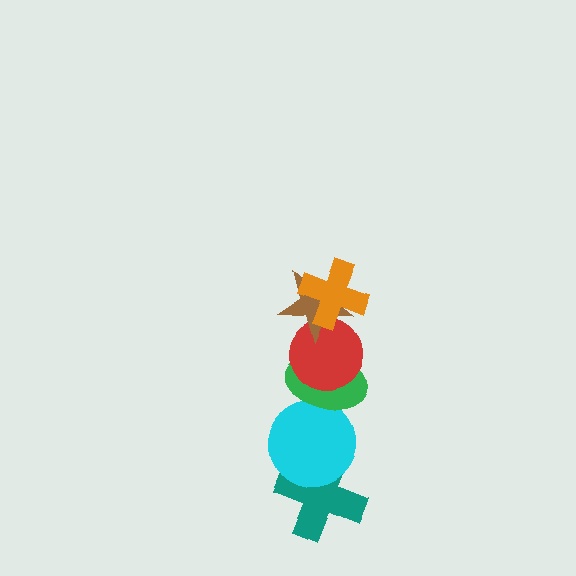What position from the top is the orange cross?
The orange cross is 1st from the top.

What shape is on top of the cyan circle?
The green ellipse is on top of the cyan circle.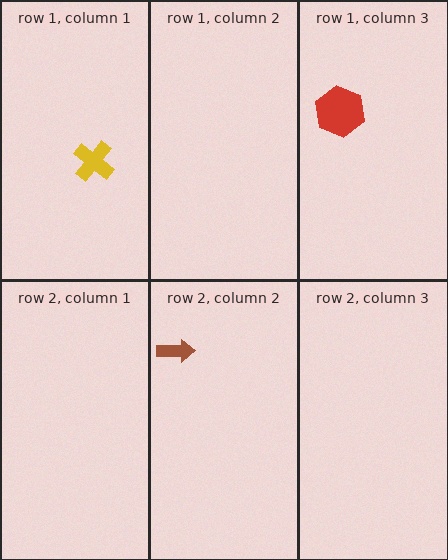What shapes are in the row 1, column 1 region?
The yellow cross.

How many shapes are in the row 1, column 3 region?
1.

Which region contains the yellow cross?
The row 1, column 1 region.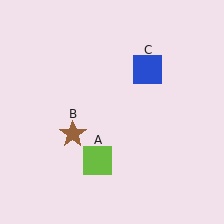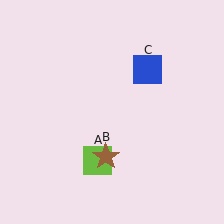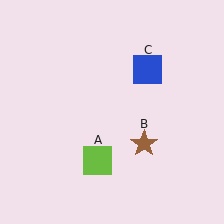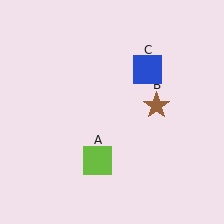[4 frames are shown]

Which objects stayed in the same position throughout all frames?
Lime square (object A) and blue square (object C) remained stationary.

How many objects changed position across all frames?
1 object changed position: brown star (object B).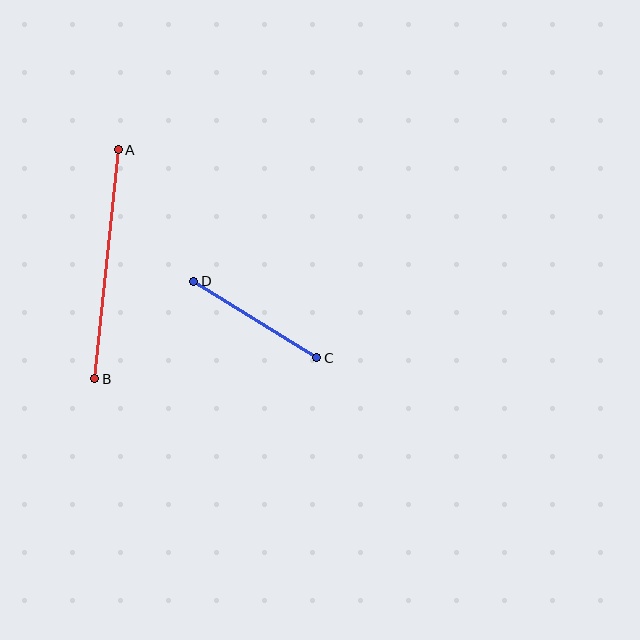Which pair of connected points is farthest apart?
Points A and B are farthest apart.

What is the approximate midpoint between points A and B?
The midpoint is at approximately (106, 264) pixels.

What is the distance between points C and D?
The distance is approximately 145 pixels.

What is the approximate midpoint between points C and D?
The midpoint is at approximately (255, 319) pixels.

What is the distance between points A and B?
The distance is approximately 230 pixels.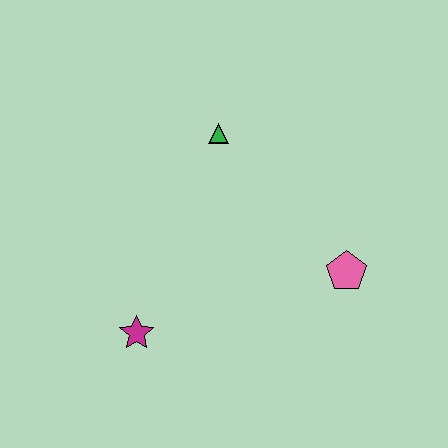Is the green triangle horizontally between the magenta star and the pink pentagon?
Yes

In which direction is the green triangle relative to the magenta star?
The green triangle is above the magenta star.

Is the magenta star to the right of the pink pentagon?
No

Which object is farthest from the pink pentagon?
The magenta star is farthest from the pink pentagon.